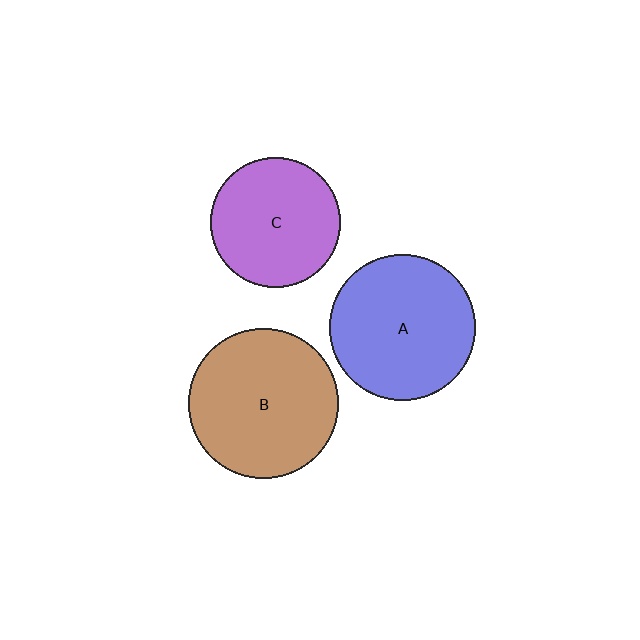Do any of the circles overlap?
No, none of the circles overlap.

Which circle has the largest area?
Circle B (brown).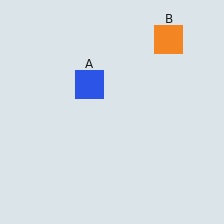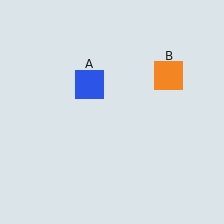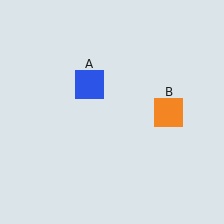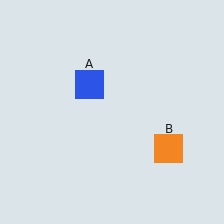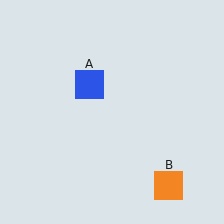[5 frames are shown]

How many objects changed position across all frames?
1 object changed position: orange square (object B).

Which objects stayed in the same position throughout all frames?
Blue square (object A) remained stationary.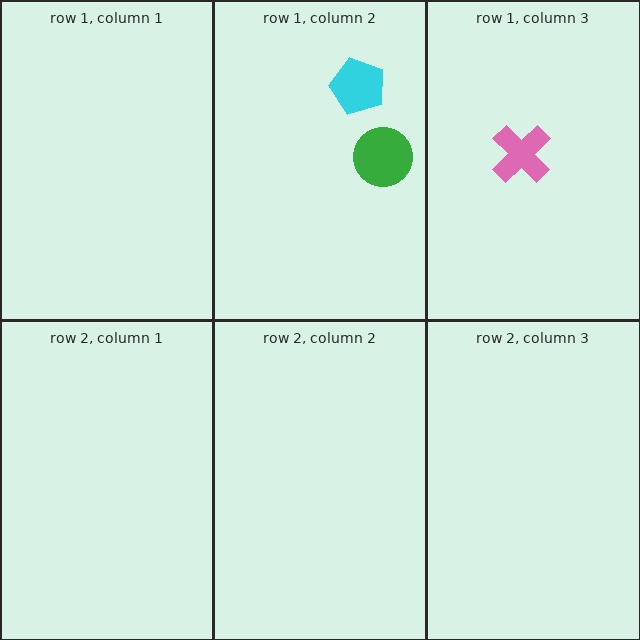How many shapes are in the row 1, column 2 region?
2.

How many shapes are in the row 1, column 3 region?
1.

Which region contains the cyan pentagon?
The row 1, column 2 region.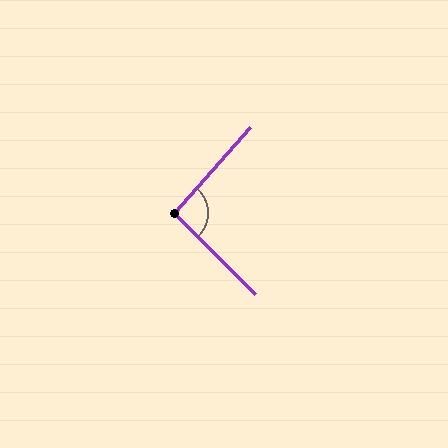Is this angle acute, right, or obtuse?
It is approximately a right angle.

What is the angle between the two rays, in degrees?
Approximately 93 degrees.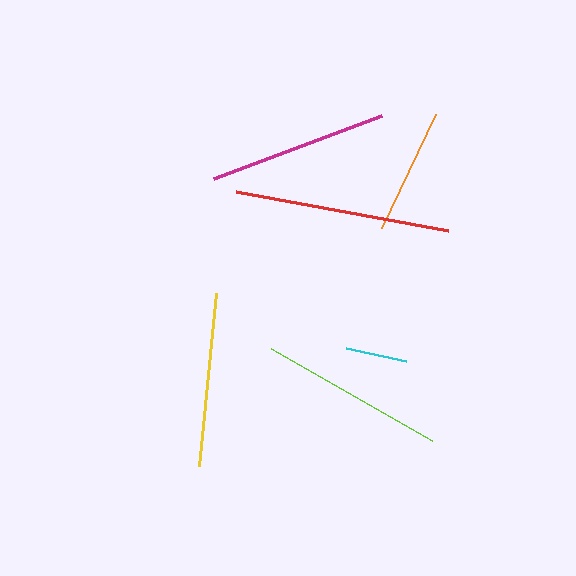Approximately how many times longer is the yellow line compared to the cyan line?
The yellow line is approximately 2.8 times the length of the cyan line.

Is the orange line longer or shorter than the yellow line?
The yellow line is longer than the orange line.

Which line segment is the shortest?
The cyan line is the shortest at approximately 61 pixels.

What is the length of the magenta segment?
The magenta segment is approximately 180 pixels long.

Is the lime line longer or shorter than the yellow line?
The lime line is longer than the yellow line.